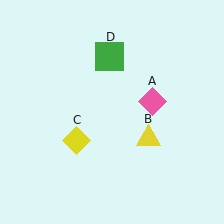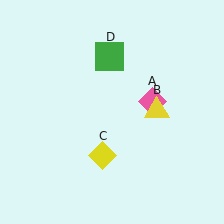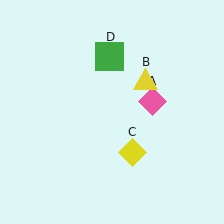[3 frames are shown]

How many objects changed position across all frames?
2 objects changed position: yellow triangle (object B), yellow diamond (object C).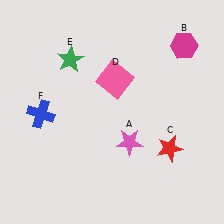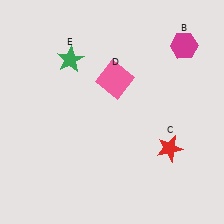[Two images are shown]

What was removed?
The blue cross (F), the pink star (A) were removed in Image 2.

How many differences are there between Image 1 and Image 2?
There are 2 differences between the two images.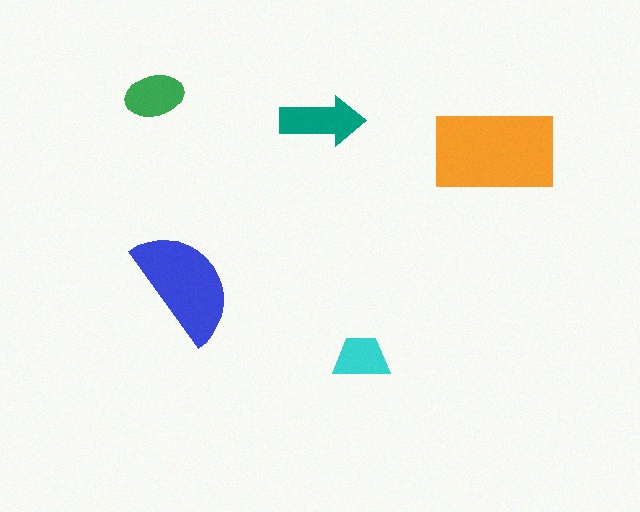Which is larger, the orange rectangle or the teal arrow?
The orange rectangle.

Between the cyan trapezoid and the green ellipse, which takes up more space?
The green ellipse.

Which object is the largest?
The orange rectangle.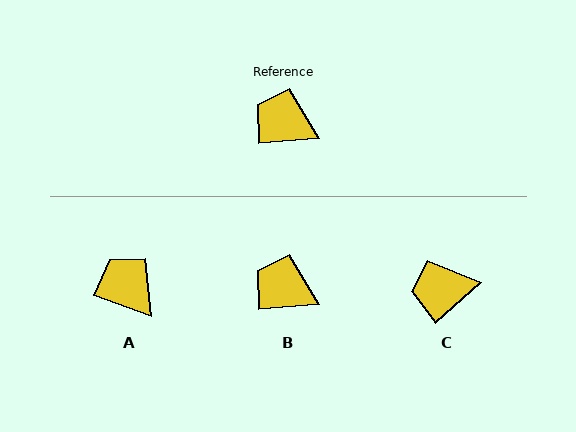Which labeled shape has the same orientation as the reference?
B.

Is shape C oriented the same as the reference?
No, it is off by about 36 degrees.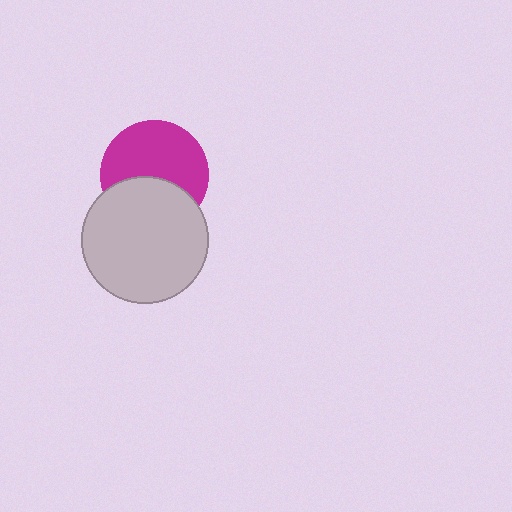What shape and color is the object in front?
The object in front is a light gray circle.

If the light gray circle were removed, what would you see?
You would see the complete magenta circle.